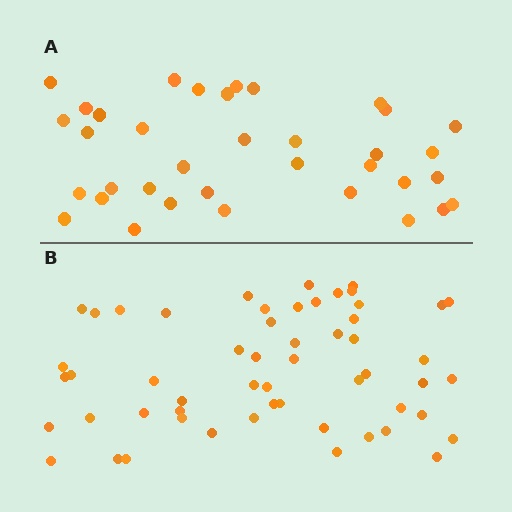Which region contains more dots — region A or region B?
Region B (the bottom region) has more dots.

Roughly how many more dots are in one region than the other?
Region B has approximately 20 more dots than region A.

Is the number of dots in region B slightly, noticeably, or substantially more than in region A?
Region B has substantially more. The ratio is roughly 1.5 to 1.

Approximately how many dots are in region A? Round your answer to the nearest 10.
About 40 dots. (The exact count is 36, which rounds to 40.)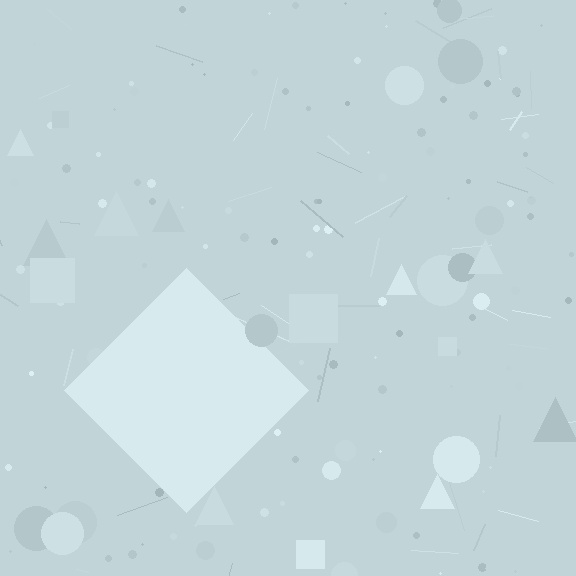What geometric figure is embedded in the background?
A diamond is embedded in the background.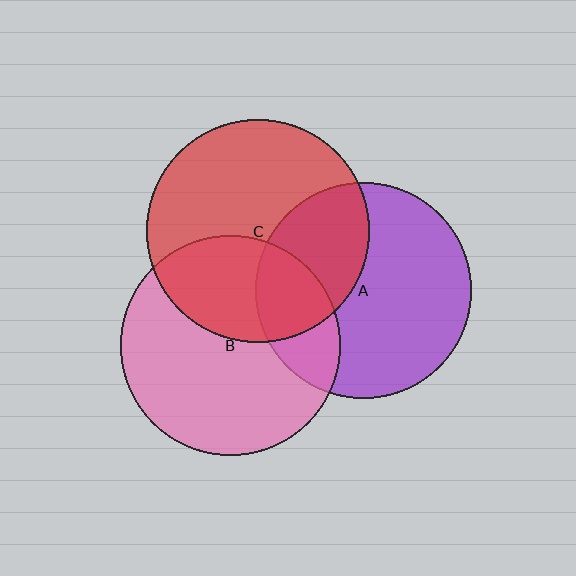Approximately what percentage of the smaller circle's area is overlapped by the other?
Approximately 35%.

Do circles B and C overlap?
Yes.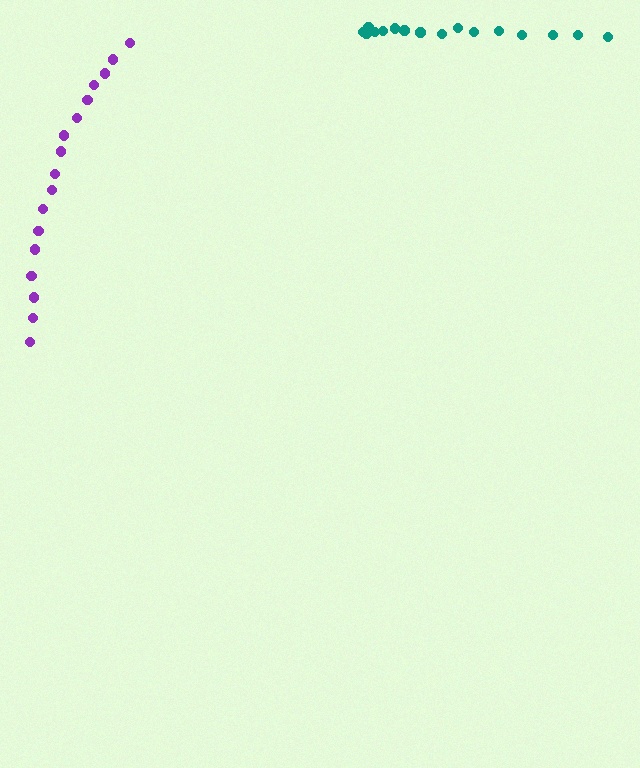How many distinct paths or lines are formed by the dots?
There are 2 distinct paths.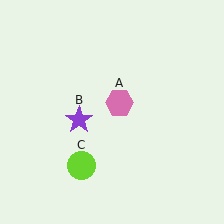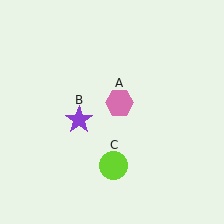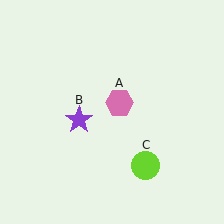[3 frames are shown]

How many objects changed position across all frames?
1 object changed position: lime circle (object C).